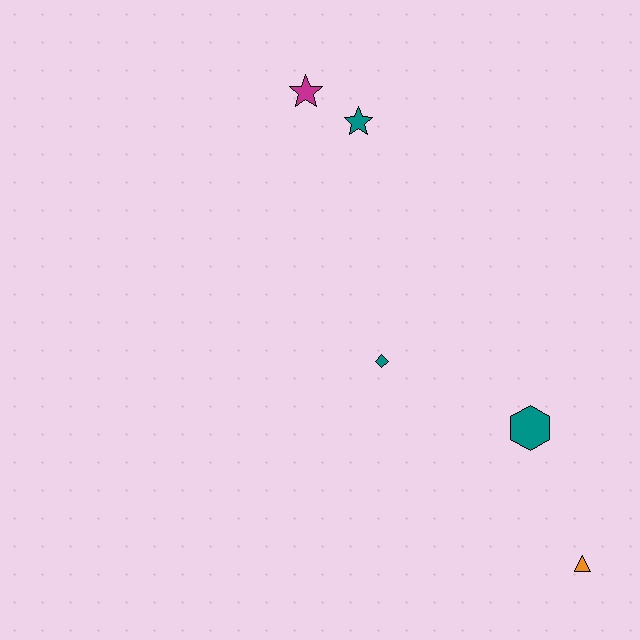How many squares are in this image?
There are no squares.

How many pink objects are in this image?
There are no pink objects.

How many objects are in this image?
There are 5 objects.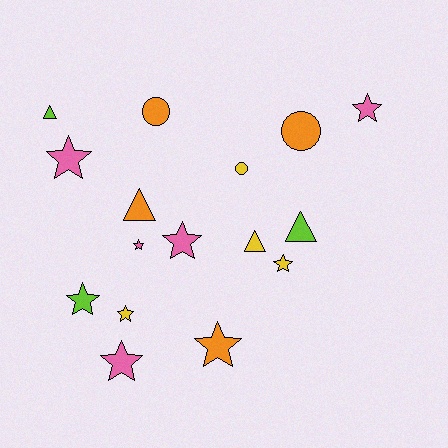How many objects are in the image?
There are 16 objects.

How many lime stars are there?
There is 1 lime star.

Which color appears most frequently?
Pink, with 5 objects.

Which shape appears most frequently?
Star, with 9 objects.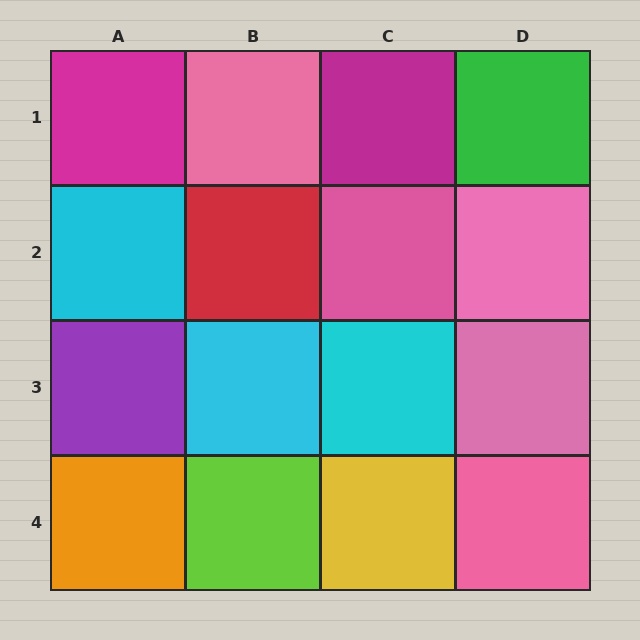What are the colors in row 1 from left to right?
Magenta, pink, magenta, green.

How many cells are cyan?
3 cells are cyan.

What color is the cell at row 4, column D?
Pink.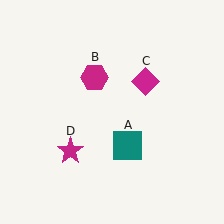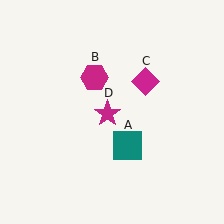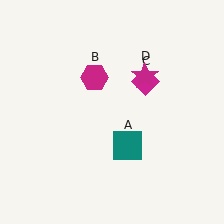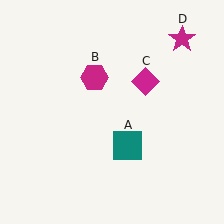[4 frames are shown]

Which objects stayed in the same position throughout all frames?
Teal square (object A) and magenta hexagon (object B) and magenta diamond (object C) remained stationary.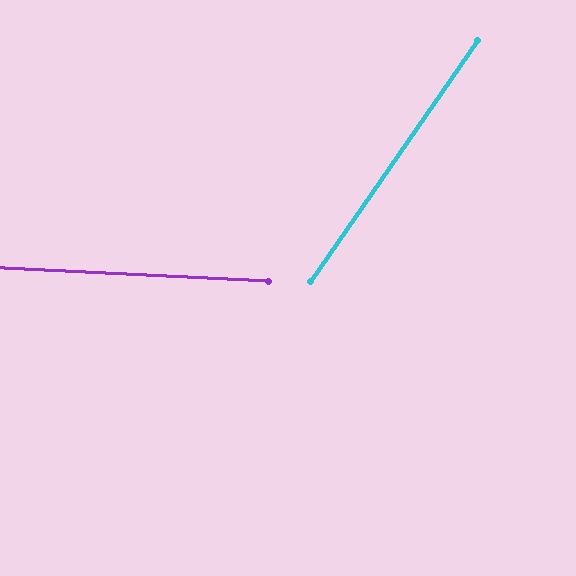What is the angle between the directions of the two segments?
Approximately 58 degrees.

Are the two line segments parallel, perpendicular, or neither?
Neither parallel nor perpendicular — they differ by about 58°.